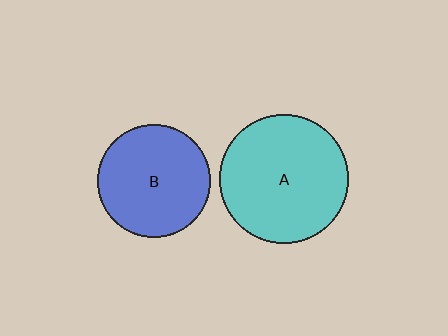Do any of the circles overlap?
No, none of the circles overlap.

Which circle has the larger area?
Circle A (cyan).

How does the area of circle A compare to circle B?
Approximately 1.3 times.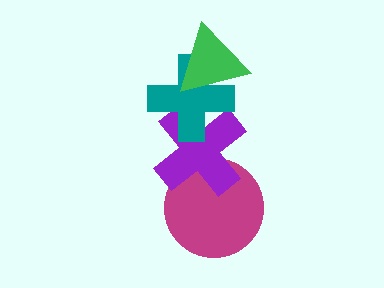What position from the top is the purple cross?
The purple cross is 3rd from the top.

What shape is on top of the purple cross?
The teal cross is on top of the purple cross.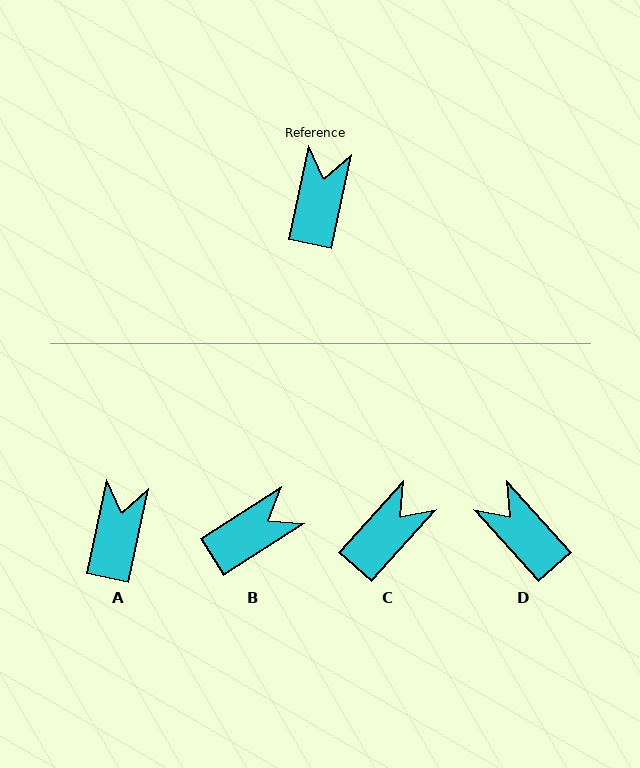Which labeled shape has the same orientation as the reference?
A.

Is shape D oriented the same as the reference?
No, it is off by about 54 degrees.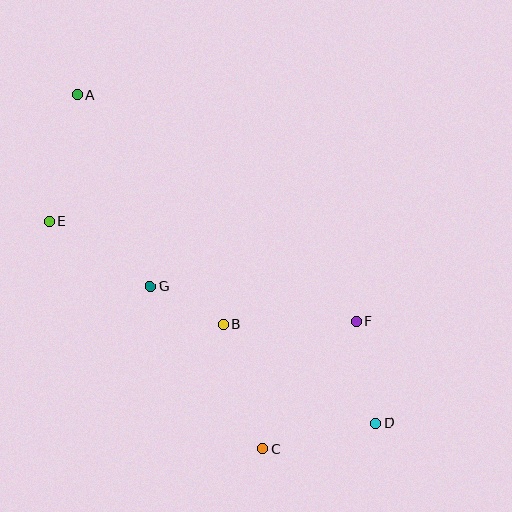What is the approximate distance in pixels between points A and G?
The distance between A and G is approximately 205 pixels.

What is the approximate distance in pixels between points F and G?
The distance between F and G is approximately 209 pixels.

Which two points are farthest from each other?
Points A and D are farthest from each other.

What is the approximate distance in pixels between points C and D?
The distance between C and D is approximately 116 pixels.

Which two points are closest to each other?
Points B and G are closest to each other.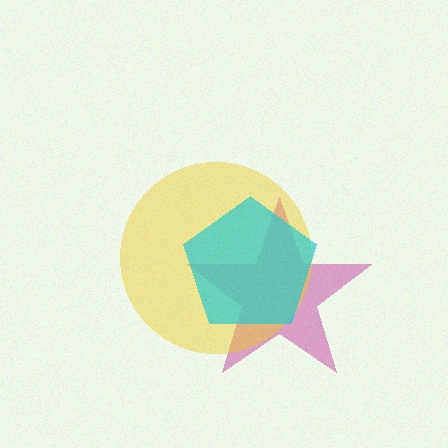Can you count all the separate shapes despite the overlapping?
Yes, there are 3 separate shapes.